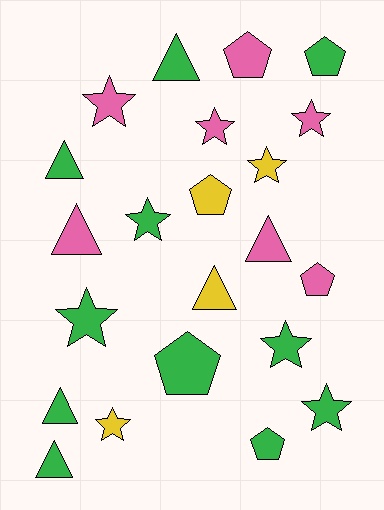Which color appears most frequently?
Green, with 11 objects.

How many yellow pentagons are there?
There is 1 yellow pentagon.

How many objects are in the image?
There are 22 objects.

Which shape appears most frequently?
Star, with 9 objects.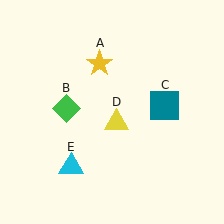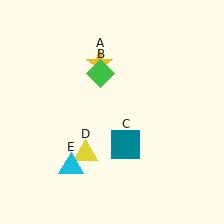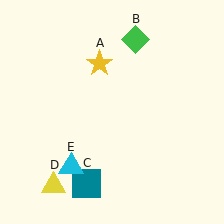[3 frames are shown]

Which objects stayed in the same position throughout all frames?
Yellow star (object A) and cyan triangle (object E) remained stationary.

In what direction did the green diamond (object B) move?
The green diamond (object B) moved up and to the right.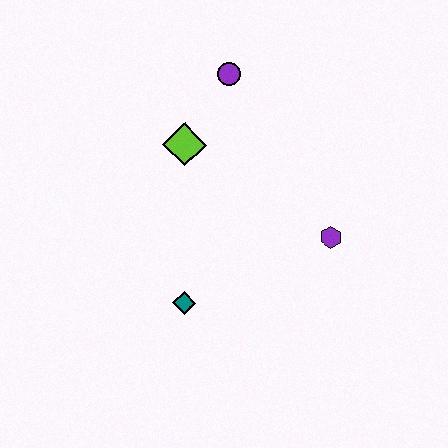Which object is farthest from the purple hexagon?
The purple circle is farthest from the purple hexagon.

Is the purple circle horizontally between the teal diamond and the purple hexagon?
Yes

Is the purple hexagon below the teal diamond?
No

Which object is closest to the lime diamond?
The purple circle is closest to the lime diamond.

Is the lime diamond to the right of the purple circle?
No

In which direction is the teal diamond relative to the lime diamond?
The teal diamond is below the lime diamond.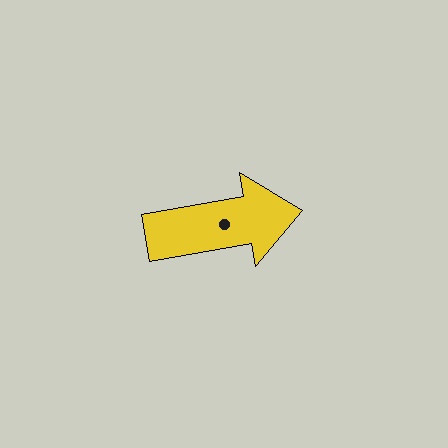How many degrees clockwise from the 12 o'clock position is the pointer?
Approximately 80 degrees.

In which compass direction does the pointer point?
East.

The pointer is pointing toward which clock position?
Roughly 3 o'clock.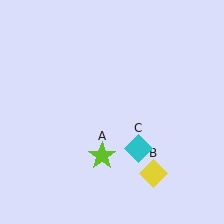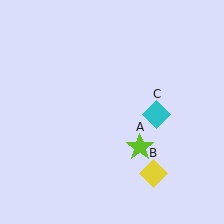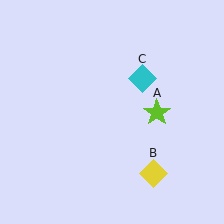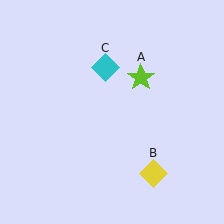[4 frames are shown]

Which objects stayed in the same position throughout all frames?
Yellow diamond (object B) remained stationary.